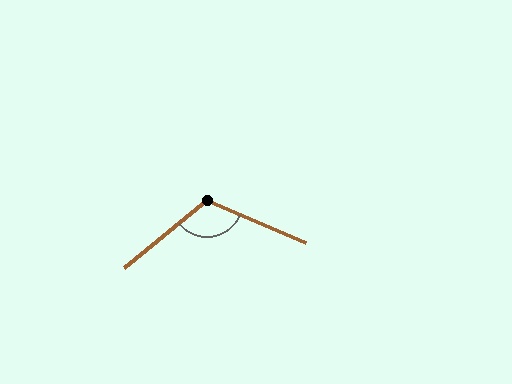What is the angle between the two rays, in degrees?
Approximately 117 degrees.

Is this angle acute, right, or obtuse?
It is obtuse.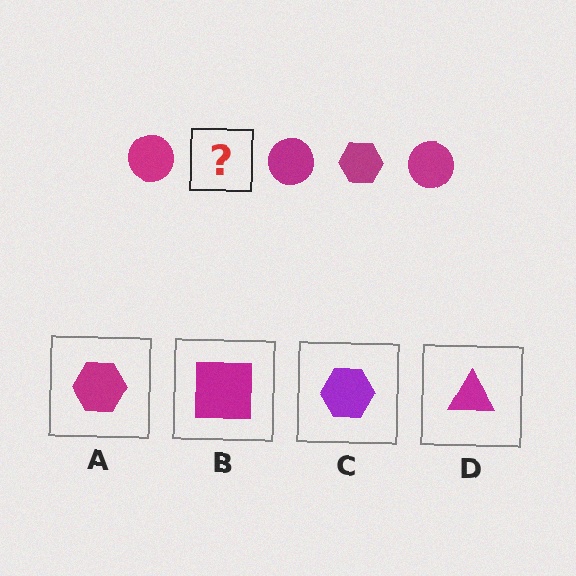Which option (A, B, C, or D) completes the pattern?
A.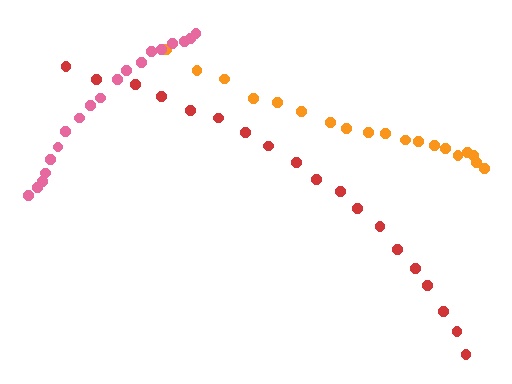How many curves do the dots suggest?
There are 3 distinct paths.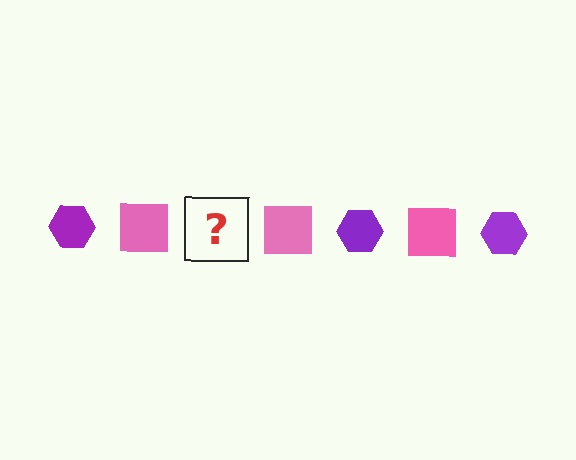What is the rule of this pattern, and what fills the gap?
The rule is that the pattern alternates between purple hexagon and pink square. The gap should be filled with a purple hexagon.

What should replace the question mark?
The question mark should be replaced with a purple hexagon.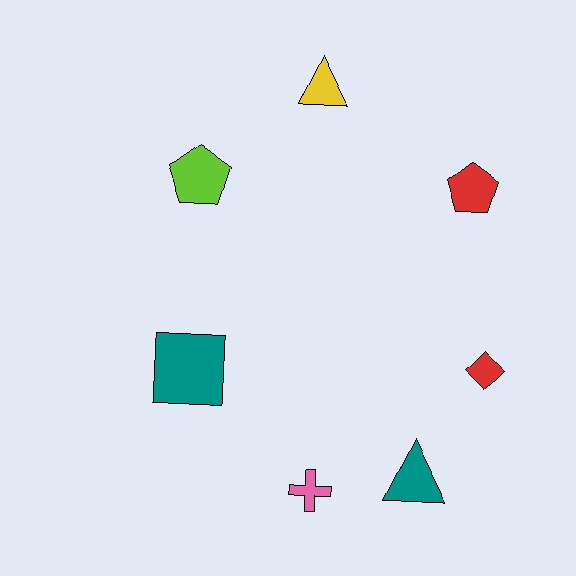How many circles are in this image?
There are no circles.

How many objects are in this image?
There are 7 objects.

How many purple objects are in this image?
There are no purple objects.